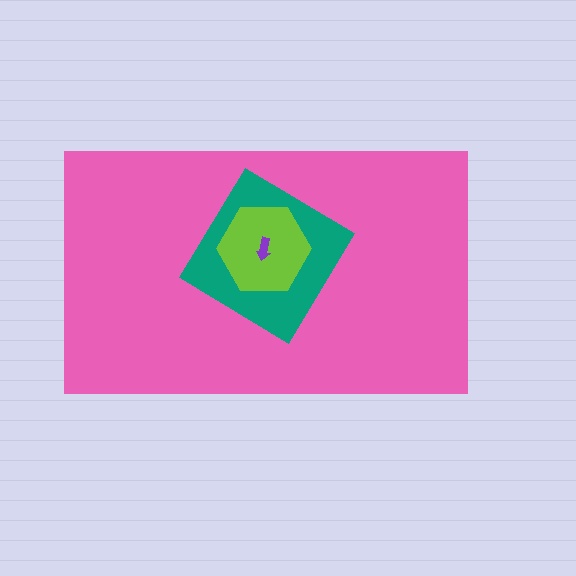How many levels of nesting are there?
4.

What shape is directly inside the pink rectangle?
The teal diamond.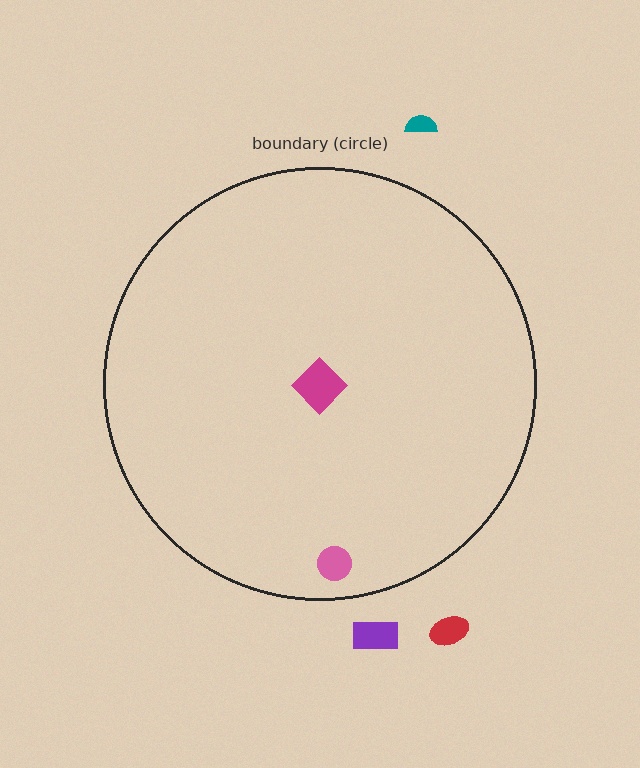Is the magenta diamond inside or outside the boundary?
Inside.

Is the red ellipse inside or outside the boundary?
Outside.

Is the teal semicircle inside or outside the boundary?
Outside.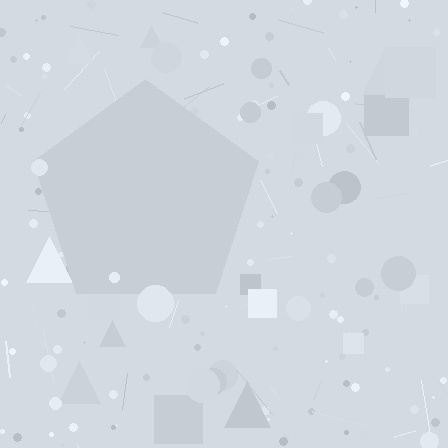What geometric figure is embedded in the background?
A pentagon is embedded in the background.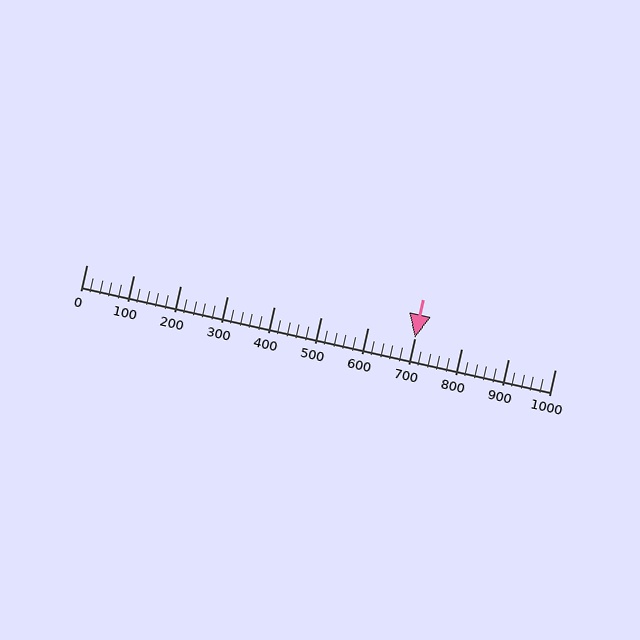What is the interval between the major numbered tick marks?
The major tick marks are spaced 100 units apart.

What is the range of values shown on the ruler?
The ruler shows values from 0 to 1000.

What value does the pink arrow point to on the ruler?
The pink arrow points to approximately 700.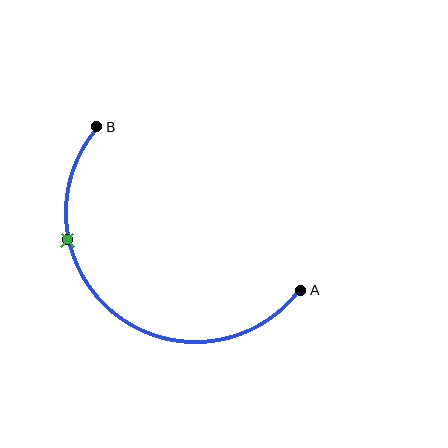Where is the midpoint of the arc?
The arc midpoint is the point on the curve farthest from the straight line joining A and B. It sits below and to the left of that line.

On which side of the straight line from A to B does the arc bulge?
The arc bulges below and to the left of the straight line connecting A and B.